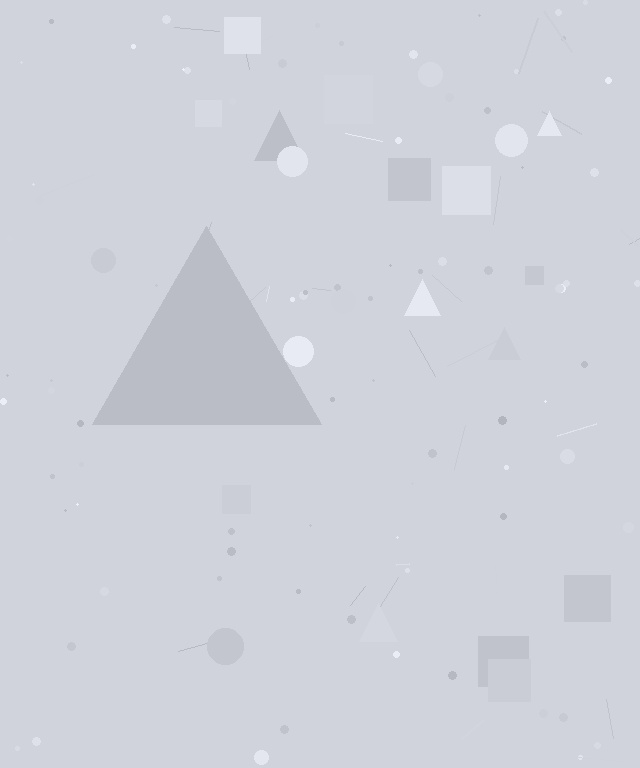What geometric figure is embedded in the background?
A triangle is embedded in the background.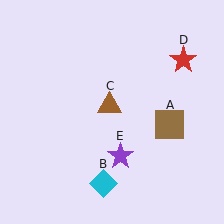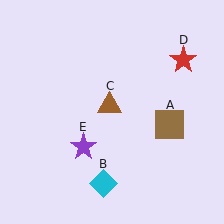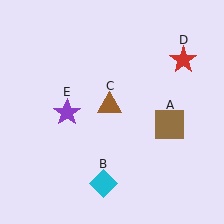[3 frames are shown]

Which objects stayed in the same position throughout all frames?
Brown square (object A) and cyan diamond (object B) and brown triangle (object C) and red star (object D) remained stationary.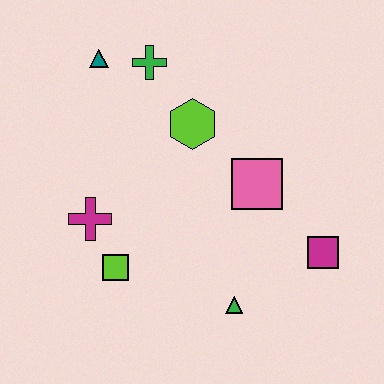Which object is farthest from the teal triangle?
The magenta square is farthest from the teal triangle.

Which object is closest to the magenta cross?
The lime square is closest to the magenta cross.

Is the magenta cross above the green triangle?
Yes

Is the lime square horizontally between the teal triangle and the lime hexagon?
Yes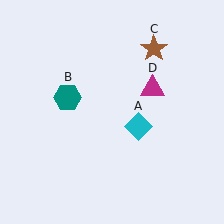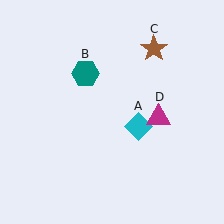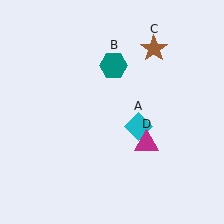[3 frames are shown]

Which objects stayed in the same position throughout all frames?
Cyan diamond (object A) and brown star (object C) remained stationary.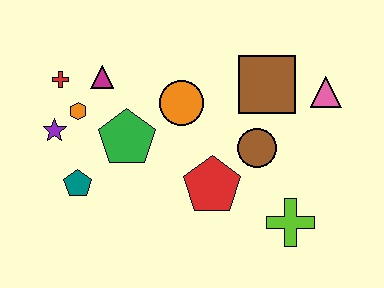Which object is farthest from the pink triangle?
The purple star is farthest from the pink triangle.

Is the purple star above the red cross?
No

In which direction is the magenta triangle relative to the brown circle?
The magenta triangle is to the left of the brown circle.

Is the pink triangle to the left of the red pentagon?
No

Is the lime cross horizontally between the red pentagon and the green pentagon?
No